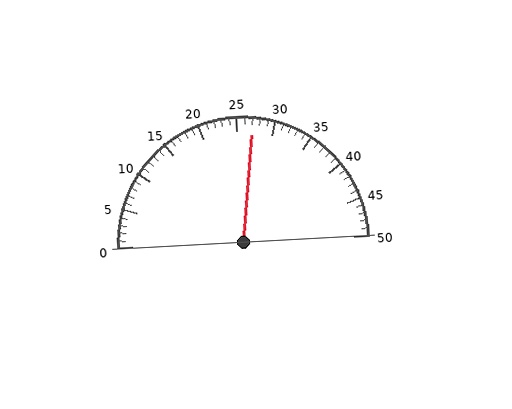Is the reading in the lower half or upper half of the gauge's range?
The reading is in the upper half of the range (0 to 50).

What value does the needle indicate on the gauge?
The needle indicates approximately 27.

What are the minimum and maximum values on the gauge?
The gauge ranges from 0 to 50.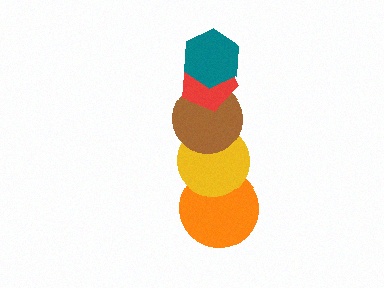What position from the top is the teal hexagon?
The teal hexagon is 1st from the top.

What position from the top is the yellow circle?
The yellow circle is 4th from the top.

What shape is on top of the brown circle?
The red pentagon is on top of the brown circle.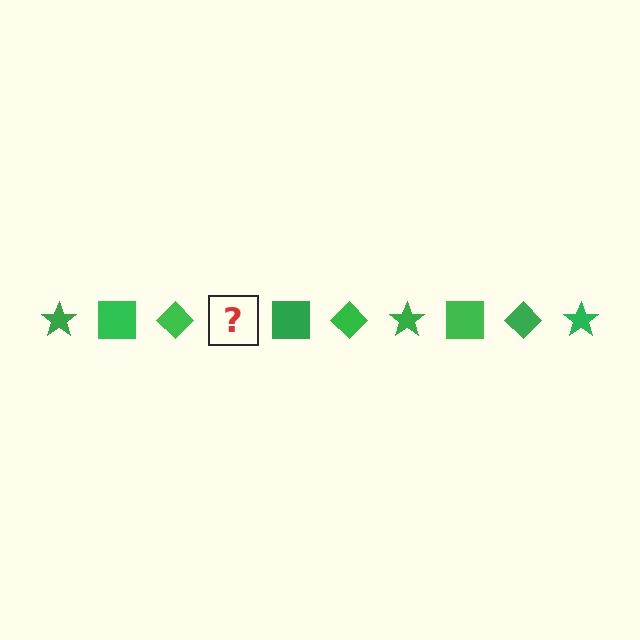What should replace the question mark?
The question mark should be replaced with a green star.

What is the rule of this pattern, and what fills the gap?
The rule is that the pattern cycles through star, square, diamond shapes in green. The gap should be filled with a green star.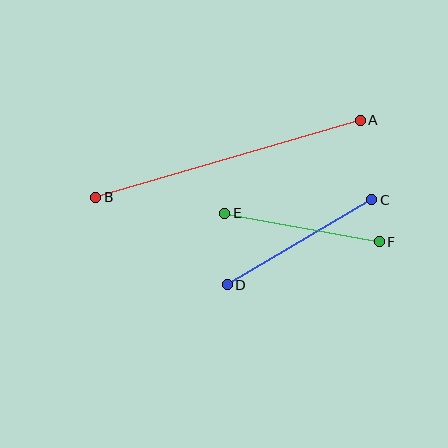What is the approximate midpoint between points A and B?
The midpoint is at approximately (228, 159) pixels.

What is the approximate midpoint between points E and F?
The midpoint is at approximately (302, 228) pixels.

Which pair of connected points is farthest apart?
Points A and B are farthest apart.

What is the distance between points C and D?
The distance is approximately 167 pixels.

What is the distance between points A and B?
The distance is approximately 275 pixels.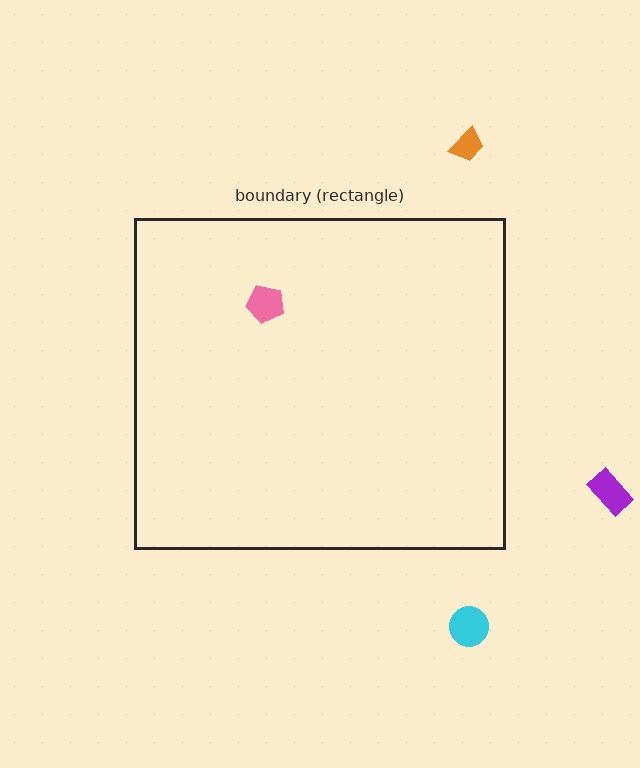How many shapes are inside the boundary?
1 inside, 3 outside.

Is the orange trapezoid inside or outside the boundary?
Outside.